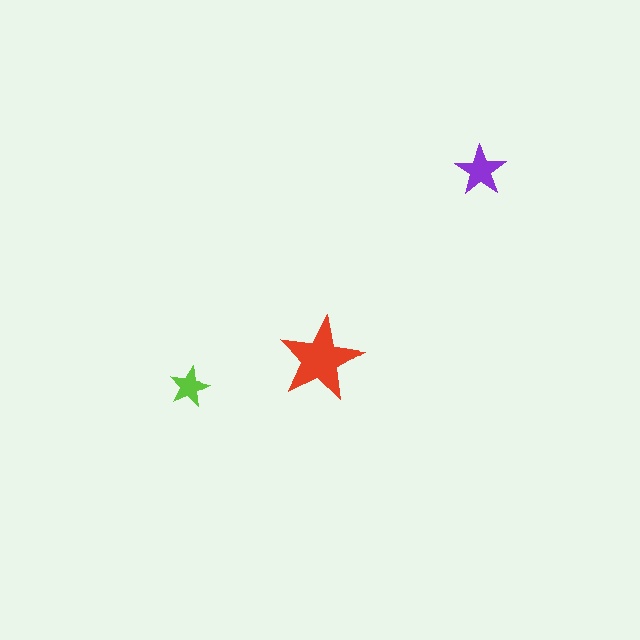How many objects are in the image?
There are 3 objects in the image.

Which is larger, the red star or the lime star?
The red one.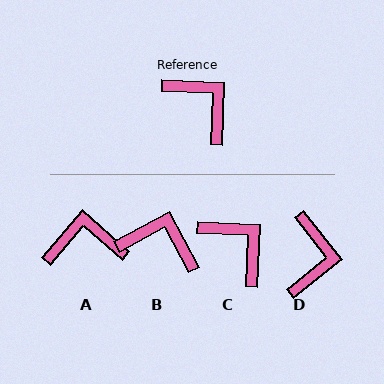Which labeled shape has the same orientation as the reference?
C.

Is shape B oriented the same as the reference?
No, it is off by about 30 degrees.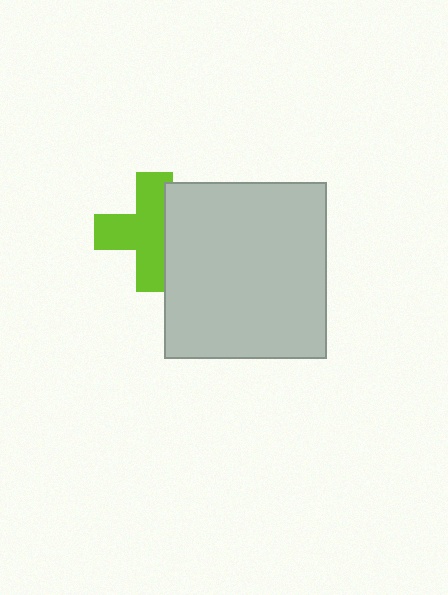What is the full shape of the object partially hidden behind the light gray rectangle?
The partially hidden object is a lime cross.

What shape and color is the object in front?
The object in front is a light gray rectangle.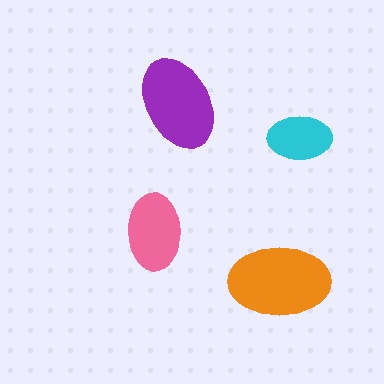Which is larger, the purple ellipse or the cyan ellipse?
The purple one.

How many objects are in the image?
There are 4 objects in the image.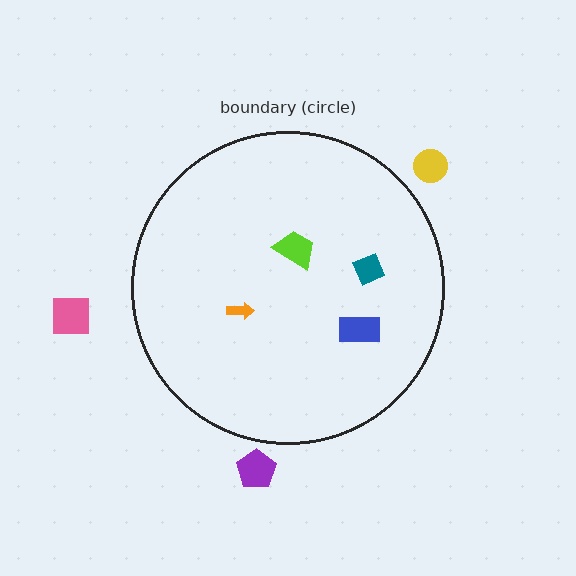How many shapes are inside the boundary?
4 inside, 3 outside.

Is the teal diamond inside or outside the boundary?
Inside.